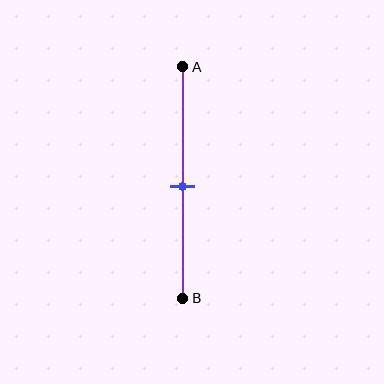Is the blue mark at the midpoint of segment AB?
Yes, the mark is approximately at the midpoint.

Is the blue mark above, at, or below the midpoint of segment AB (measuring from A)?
The blue mark is approximately at the midpoint of segment AB.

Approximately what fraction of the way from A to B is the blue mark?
The blue mark is approximately 50% of the way from A to B.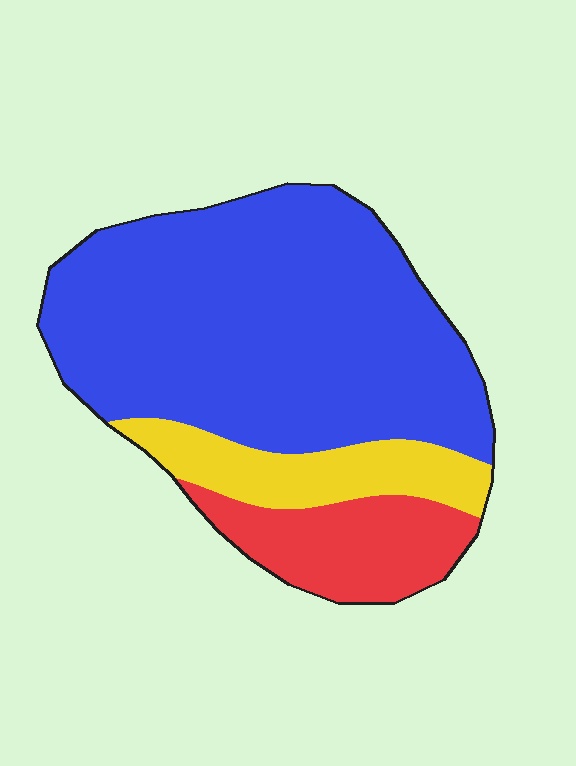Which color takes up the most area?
Blue, at roughly 70%.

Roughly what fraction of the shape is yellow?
Yellow takes up about one sixth (1/6) of the shape.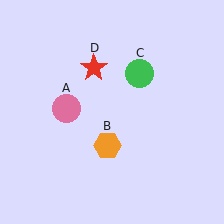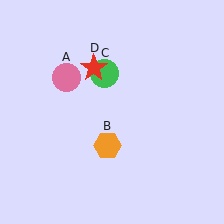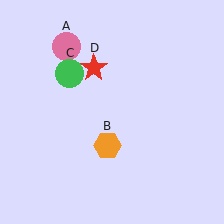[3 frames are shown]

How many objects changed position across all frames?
2 objects changed position: pink circle (object A), green circle (object C).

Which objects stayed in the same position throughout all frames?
Orange hexagon (object B) and red star (object D) remained stationary.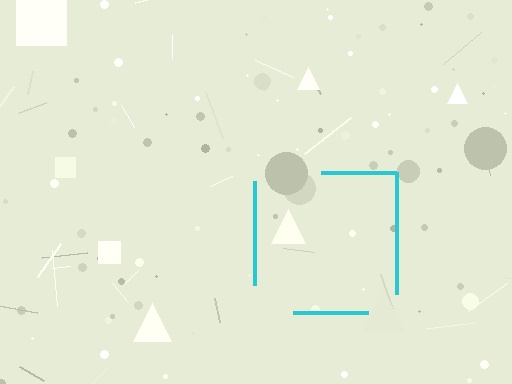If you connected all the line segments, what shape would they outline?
They would outline a square.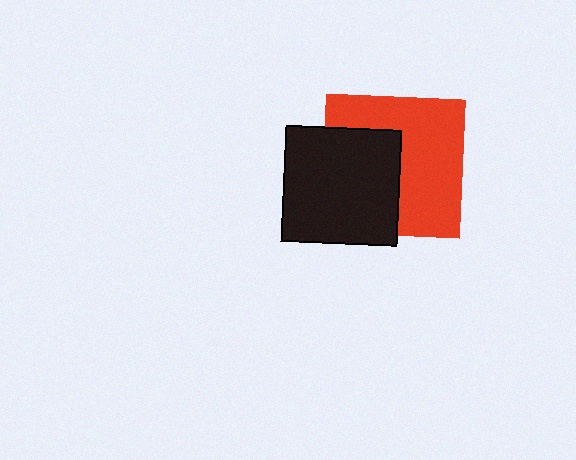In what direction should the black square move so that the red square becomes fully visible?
The black square should move left. That is the shortest direction to clear the overlap and leave the red square fully visible.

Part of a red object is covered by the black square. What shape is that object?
It is a square.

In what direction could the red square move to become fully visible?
The red square could move right. That would shift it out from behind the black square entirely.